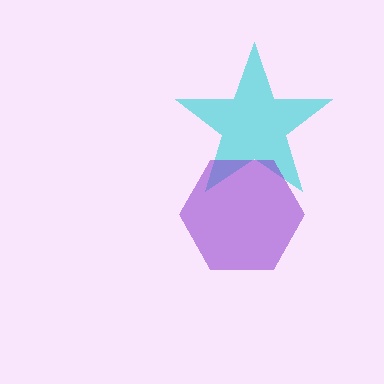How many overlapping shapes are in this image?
There are 2 overlapping shapes in the image.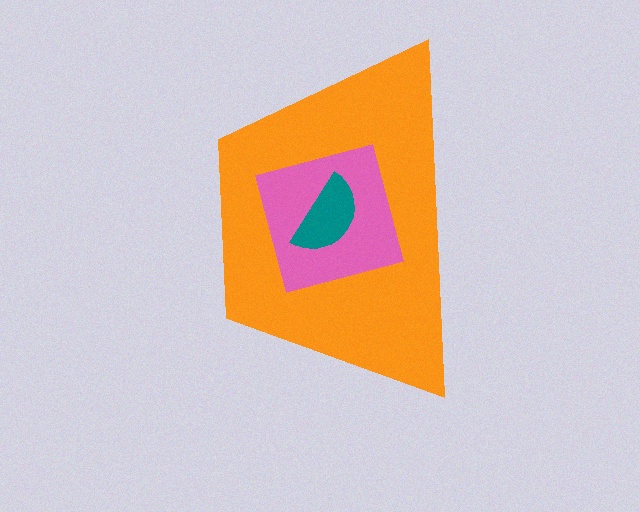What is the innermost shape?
The teal semicircle.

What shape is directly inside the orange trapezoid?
The pink square.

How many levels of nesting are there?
3.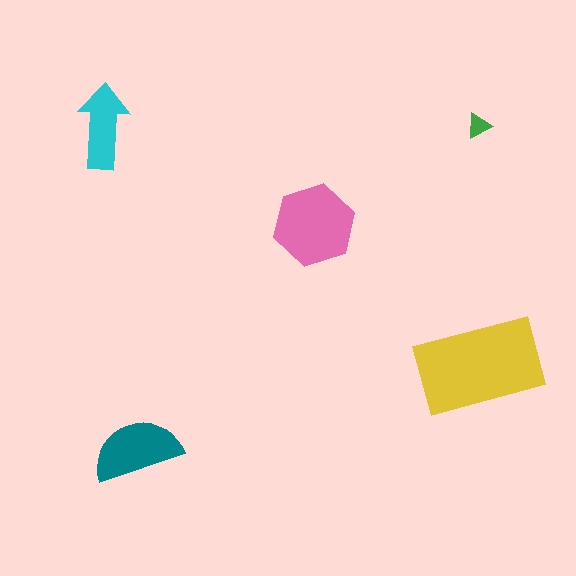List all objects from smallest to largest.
The green triangle, the cyan arrow, the teal semicircle, the pink hexagon, the yellow rectangle.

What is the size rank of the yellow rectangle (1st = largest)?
1st.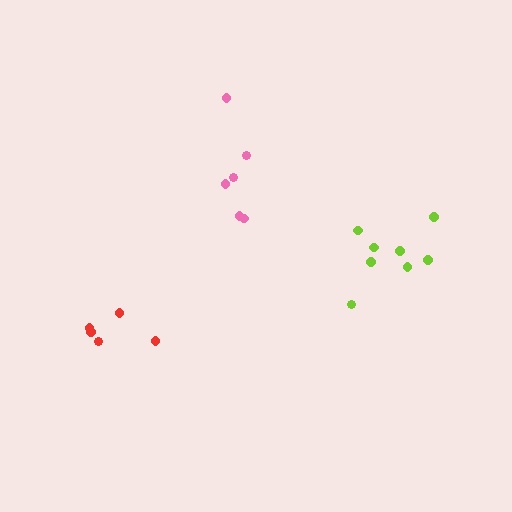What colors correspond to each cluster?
The clusters are colored: pink, lime, red.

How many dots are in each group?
Group 1: 6 dots, Group 2: 8 dots, Group 3: 5 dots (19 total).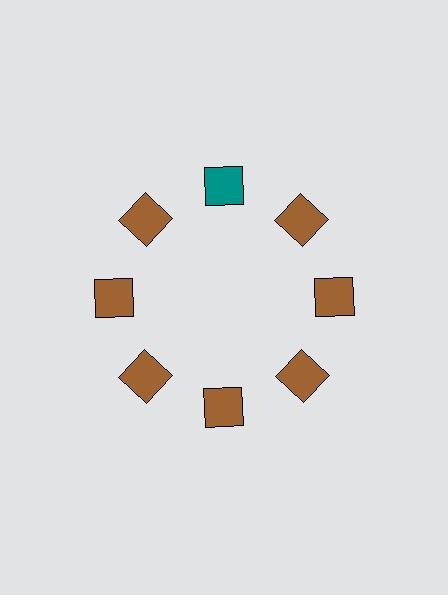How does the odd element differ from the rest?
It has a different color: teal instead of brown.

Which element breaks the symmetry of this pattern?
The teal square at roughly the 12 o'clock position breaks the symmetry. All other shapes are brown squares.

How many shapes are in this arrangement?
There are 8 shapes arranged in a ring pattern.